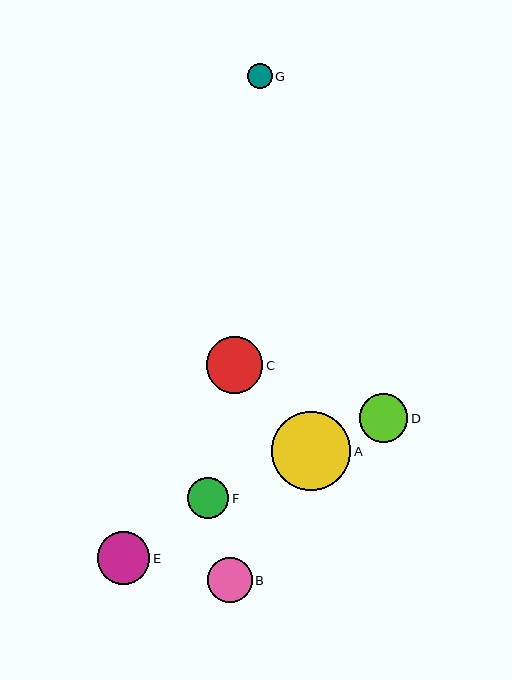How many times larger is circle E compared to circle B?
Circle E is approximately 1.2 times the size of circle B.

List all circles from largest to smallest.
From largest to smallest: A, C, E, D, B, F, G.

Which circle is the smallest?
Circle G is the smallest with a size of approximately 25 pixels.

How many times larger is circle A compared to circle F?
Circle A is approximately 1.9 times the size of circle F.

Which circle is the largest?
Circle A is the largest with a size of approximately 79 pixels.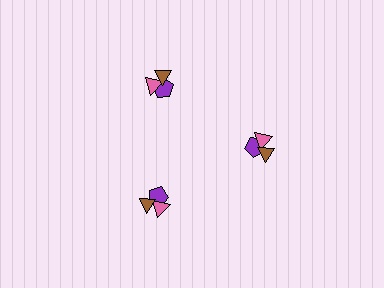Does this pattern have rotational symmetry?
Yes, this pattern has 3-fold rotational symmetry. It looks the same after rotating 120 degrees around the center.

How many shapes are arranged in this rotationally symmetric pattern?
There are 9 shapes, arranged in 3 groups of 3.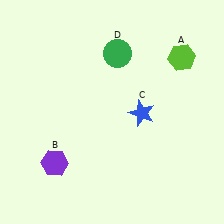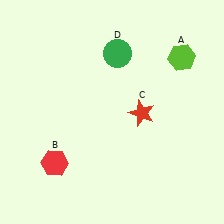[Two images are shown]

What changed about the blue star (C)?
In Image 1, C is blue. In Image 2, it changed to red.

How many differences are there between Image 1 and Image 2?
There are 2 differences between the two images.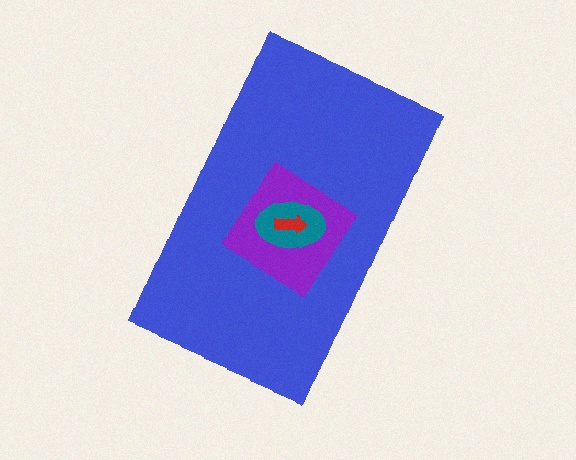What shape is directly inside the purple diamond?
The teal ellipse.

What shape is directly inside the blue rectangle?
The purple diamond.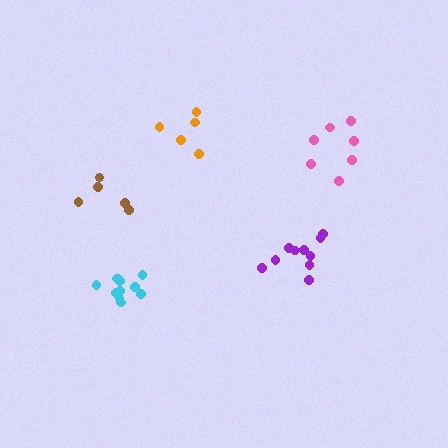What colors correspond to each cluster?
The clusters are colored: purple, orange, brown, cyan, pink.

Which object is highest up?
The orange cluster is topmost.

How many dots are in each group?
Group 1: 10 dots, Group 2: 5 dots, Group 3: 5 dots, Group 4: 11 dots, Group 5: 7 dots (38 total).